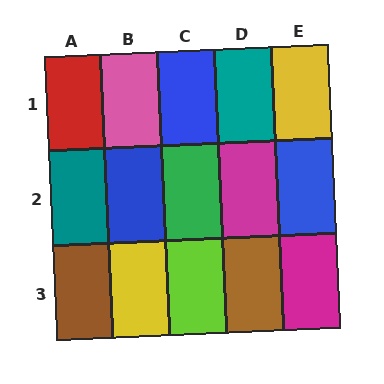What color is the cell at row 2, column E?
Blue.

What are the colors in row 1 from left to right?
Red, pink, blue, teal, yellow.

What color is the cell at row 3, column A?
Brown.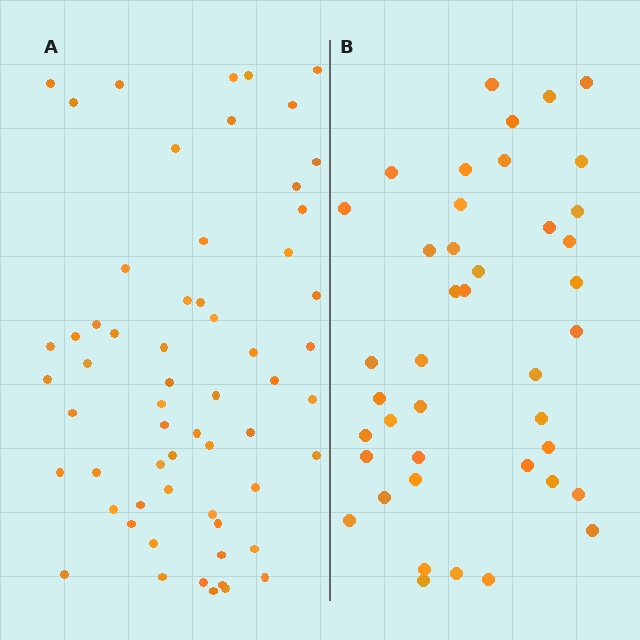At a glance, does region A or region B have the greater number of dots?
Region A (the left region) has more dots.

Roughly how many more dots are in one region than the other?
Region A has approximately 20 more dots than region B.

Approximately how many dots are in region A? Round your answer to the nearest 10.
About 60 dots.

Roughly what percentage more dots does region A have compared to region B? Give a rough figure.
About 45% more.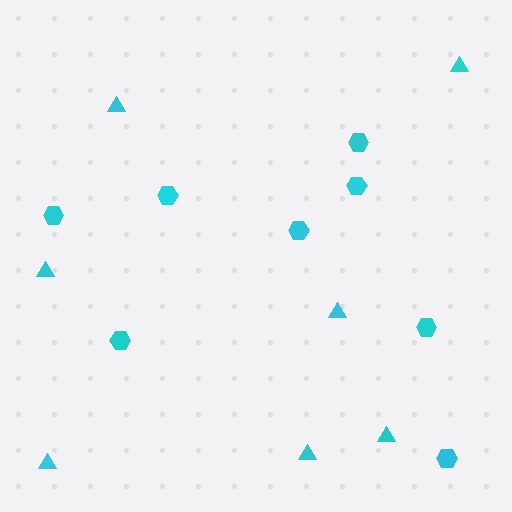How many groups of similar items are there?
There are 2 groups: one group of triangles (7) and one group of hexagons (8).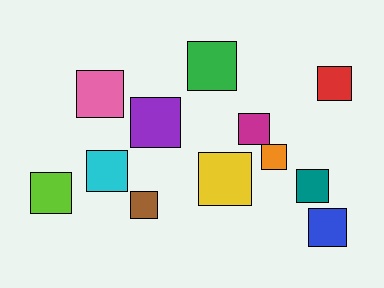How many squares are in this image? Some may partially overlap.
There are 12 squares.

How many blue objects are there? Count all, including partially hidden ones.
There is 1 blue object.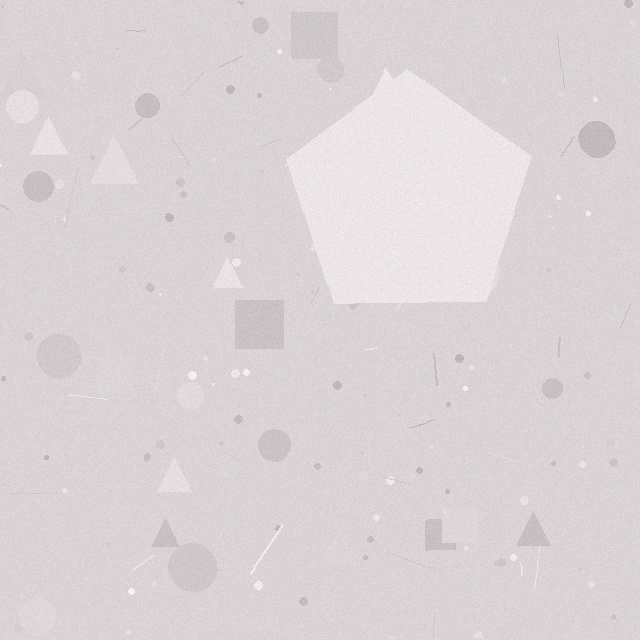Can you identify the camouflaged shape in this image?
The camouflaged shape is a pentagon.